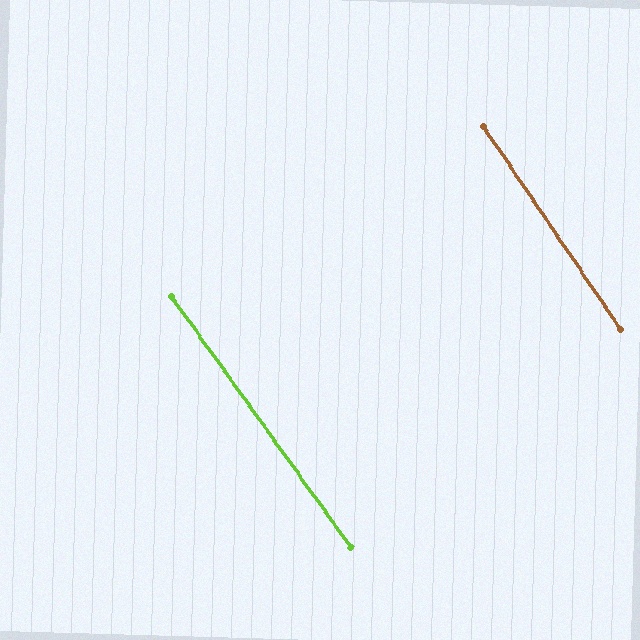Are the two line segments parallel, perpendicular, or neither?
Parallel — their directions differ by only 1.4°.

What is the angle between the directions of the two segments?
Approximately 1 degree.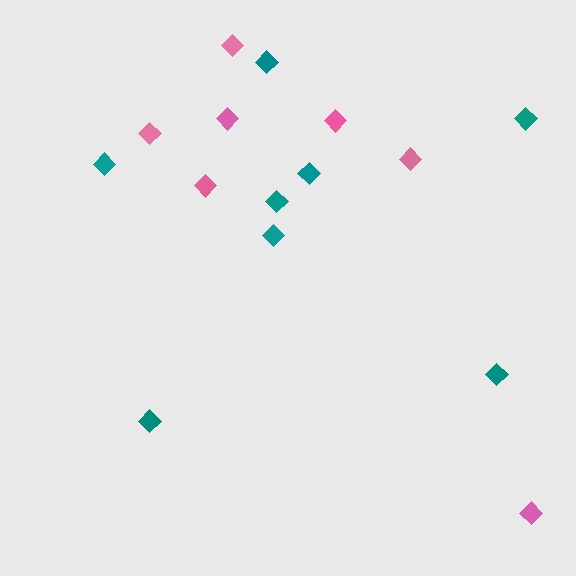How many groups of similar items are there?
There are 2 groups: one group of pink diamonds (7) and one group of teal diamonds (8).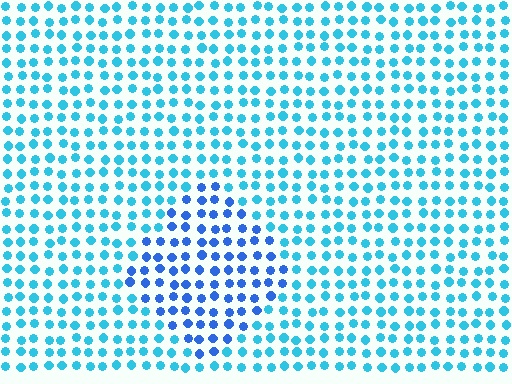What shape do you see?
I see a diamond.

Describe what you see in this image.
The image is filled with small cyan elements in a uniform arrangement. A diamond-shaped region is visible where the elements are tinted to a slightly different hue, forming a subtle color boundary.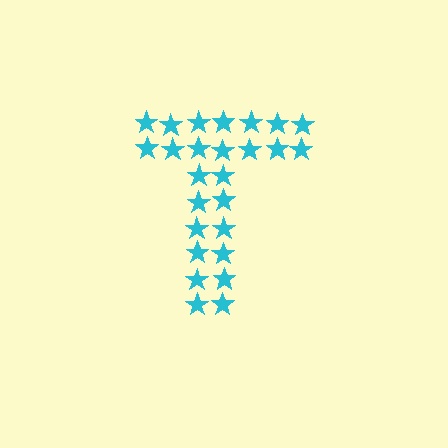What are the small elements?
The small elements are stars.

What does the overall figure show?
The overall figure shows the letter T.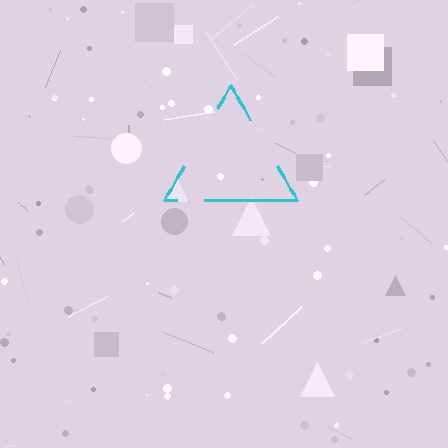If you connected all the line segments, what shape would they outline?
They would outline a triangle.